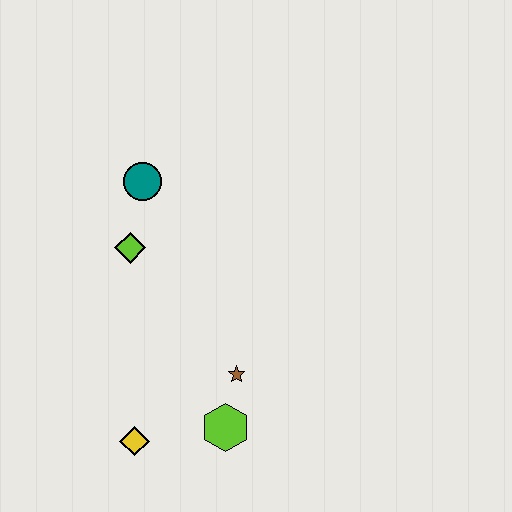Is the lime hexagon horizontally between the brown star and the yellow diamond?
Yes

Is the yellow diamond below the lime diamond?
Yes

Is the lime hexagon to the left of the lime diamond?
No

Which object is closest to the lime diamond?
The teal circle is closest to the lime diamond.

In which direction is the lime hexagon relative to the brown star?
The lime hexagon is below the brown star.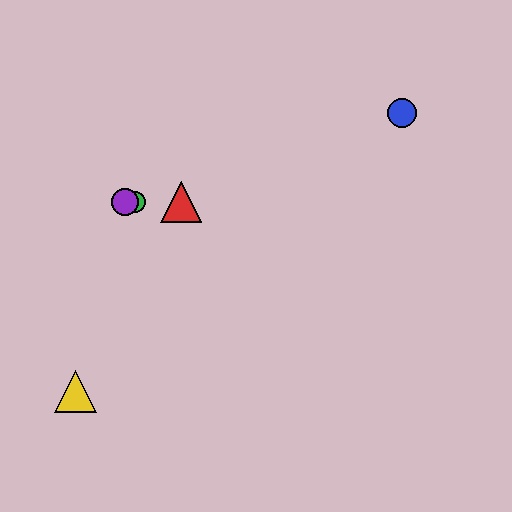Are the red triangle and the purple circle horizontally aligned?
Yes, both are at y≈202.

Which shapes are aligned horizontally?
The red triangle, the green circle, the purple circle are aligned horizontally.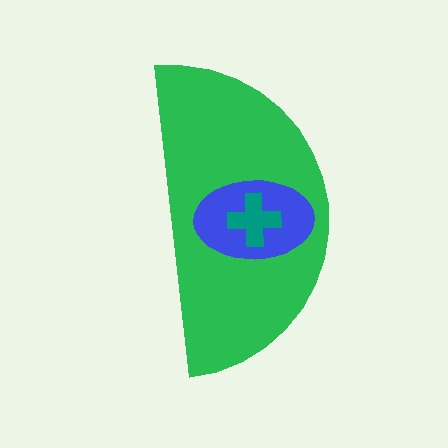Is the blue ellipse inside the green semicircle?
Yes.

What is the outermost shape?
The green semicircle.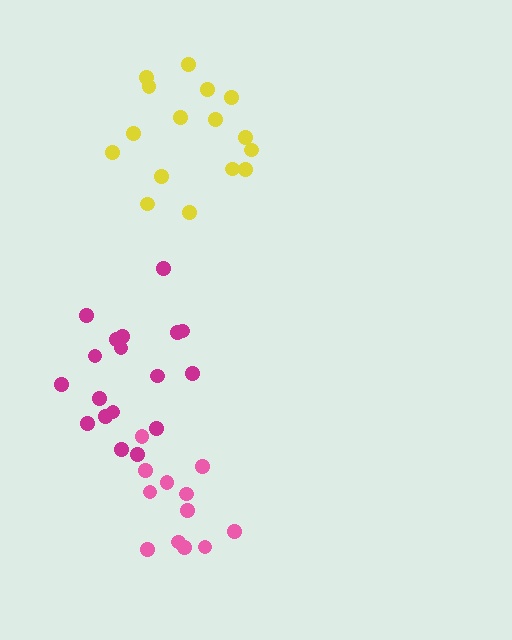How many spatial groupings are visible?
There are 3 spatial groupings.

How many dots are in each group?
Group 1: 16 dots, Group 2: 12 dots, Group 3: 18 dots (46 total).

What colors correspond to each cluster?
The clusters are colored: yellow, pink, magenta.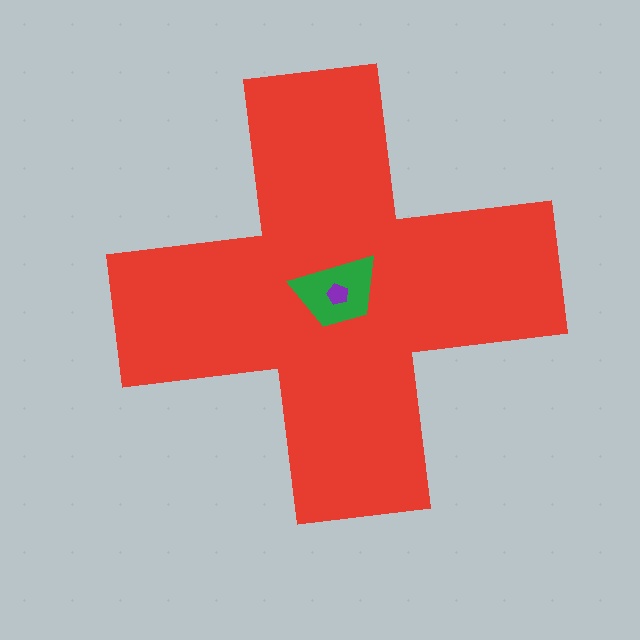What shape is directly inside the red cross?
The green trapezoid.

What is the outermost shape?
The red cross.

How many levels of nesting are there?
3.